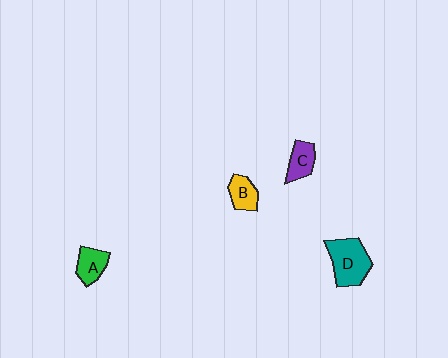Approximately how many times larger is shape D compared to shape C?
Approximately 1.9 times.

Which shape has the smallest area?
Shape B (yellow).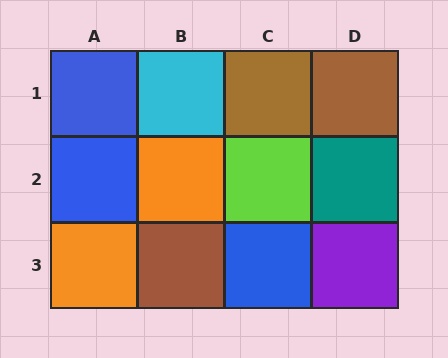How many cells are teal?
1 cell is teal.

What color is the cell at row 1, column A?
Blue.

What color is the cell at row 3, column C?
Blue.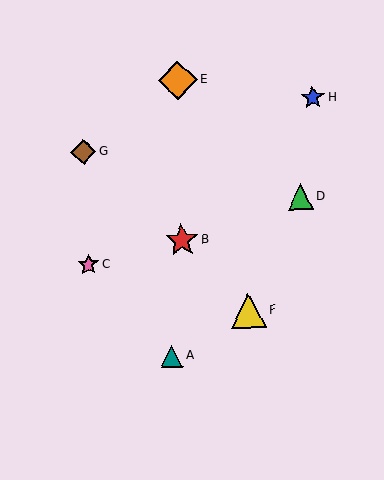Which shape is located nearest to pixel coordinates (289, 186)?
The green triangle (labeled D) at (300, 197) is nearest to that location.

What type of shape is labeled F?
Shape F is a yellow triangle.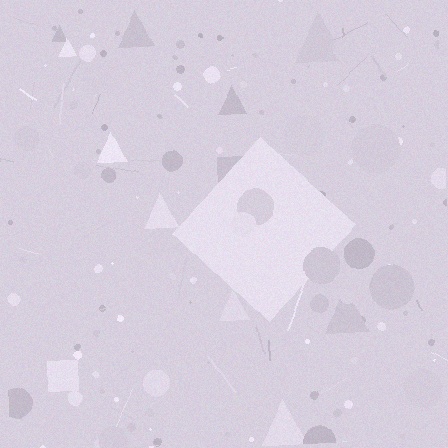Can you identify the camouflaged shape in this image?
The camouflaged shape is a diamond.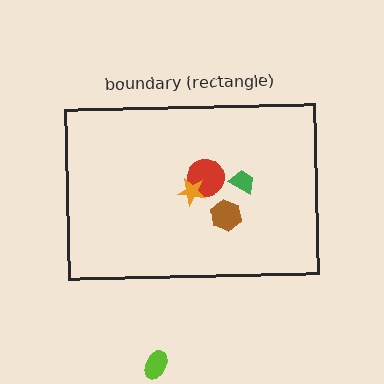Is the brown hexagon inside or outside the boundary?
Inside.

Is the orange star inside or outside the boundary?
Inside.